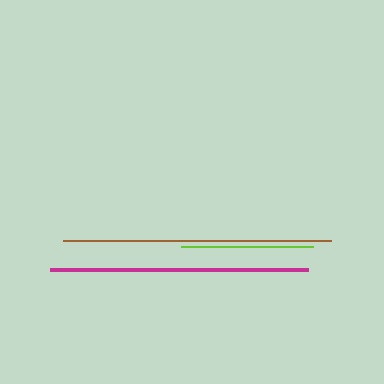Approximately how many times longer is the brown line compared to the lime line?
The brown line is approximately 2.0 times the length of the lime line.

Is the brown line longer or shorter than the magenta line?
The brown line is longer than the magenta line.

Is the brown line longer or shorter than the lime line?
The brown line is longer than the lime line.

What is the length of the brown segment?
The brown segment is approximately 268 pixels long.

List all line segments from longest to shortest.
From longest to shortest: brown, magenta, lime.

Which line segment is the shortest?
The lime line is the shortest at approximately 131 pixels.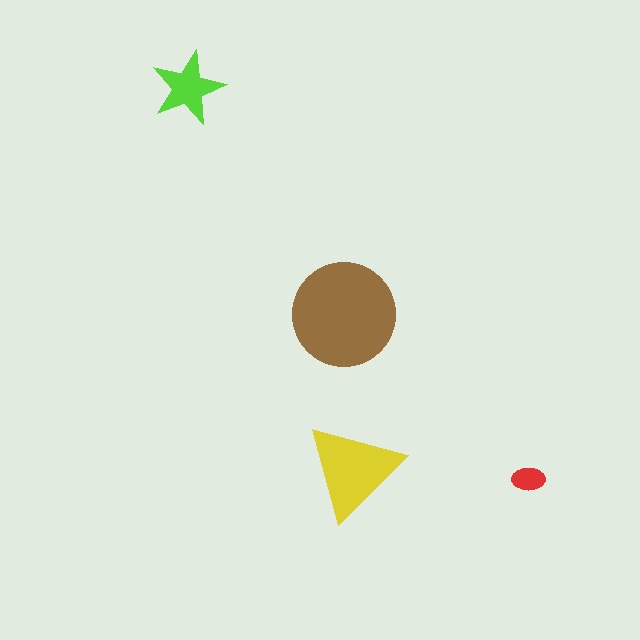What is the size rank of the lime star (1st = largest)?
3rd.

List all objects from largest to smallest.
The brown circle, the yellow triangle, the lime star, the red ellipse.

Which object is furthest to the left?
The lime star is leftmost.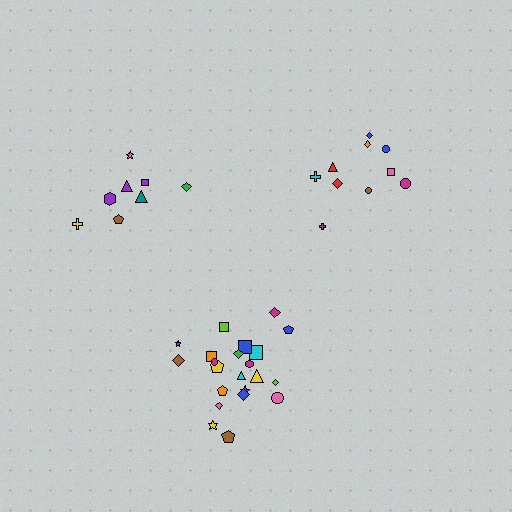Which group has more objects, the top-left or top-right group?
The top-right group.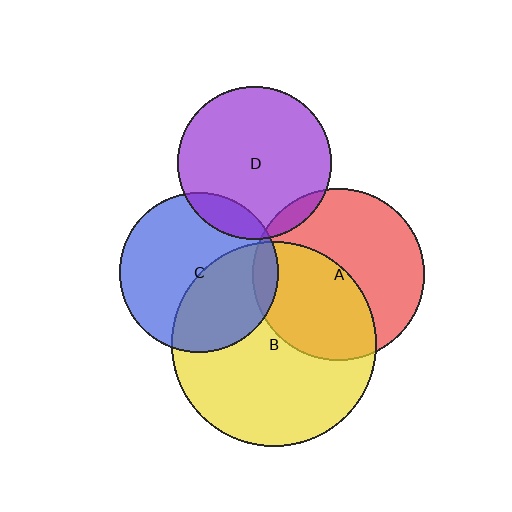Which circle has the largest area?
Circle B (yellow).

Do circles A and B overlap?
Yes.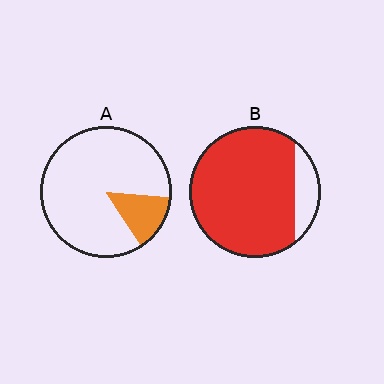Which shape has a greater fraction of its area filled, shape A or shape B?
Shape B.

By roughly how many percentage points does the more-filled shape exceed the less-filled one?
By roughly 70 percentage points (B over A).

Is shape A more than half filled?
No.